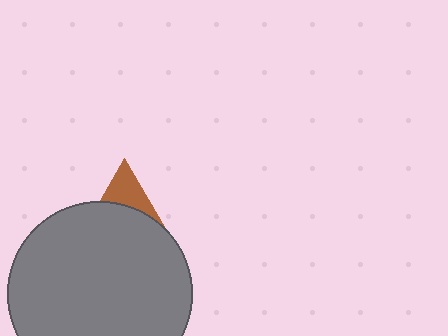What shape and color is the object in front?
The object in front is a gray circle.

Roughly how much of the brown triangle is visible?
A small part of it is visible (roughly 35%).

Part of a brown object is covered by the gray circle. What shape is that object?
It is a triangle.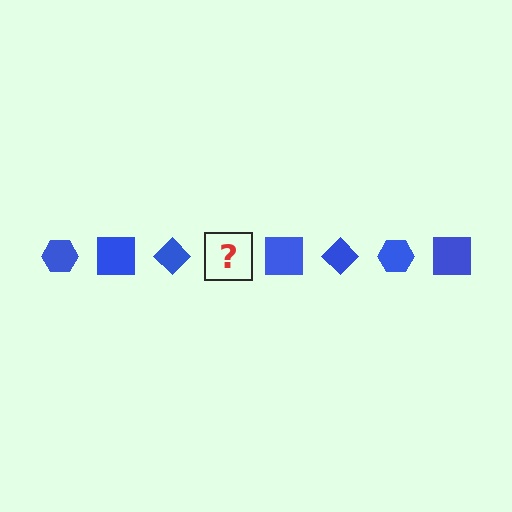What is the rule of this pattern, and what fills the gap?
The rule is that the pattern cycles through hexagon, square, diamond shapes in blue. The gap should be filled with a blue hexagon.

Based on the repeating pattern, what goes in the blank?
The blank should be a blue hexagon.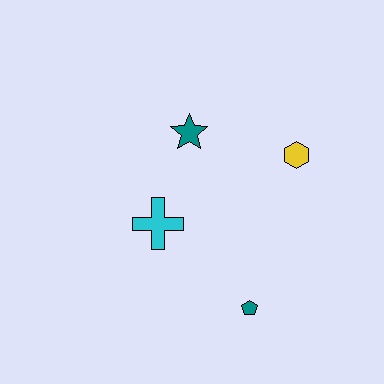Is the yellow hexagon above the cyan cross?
Yes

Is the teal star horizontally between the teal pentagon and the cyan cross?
Yes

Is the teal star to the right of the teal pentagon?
No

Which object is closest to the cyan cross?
The teal star is closest to the cyan cross.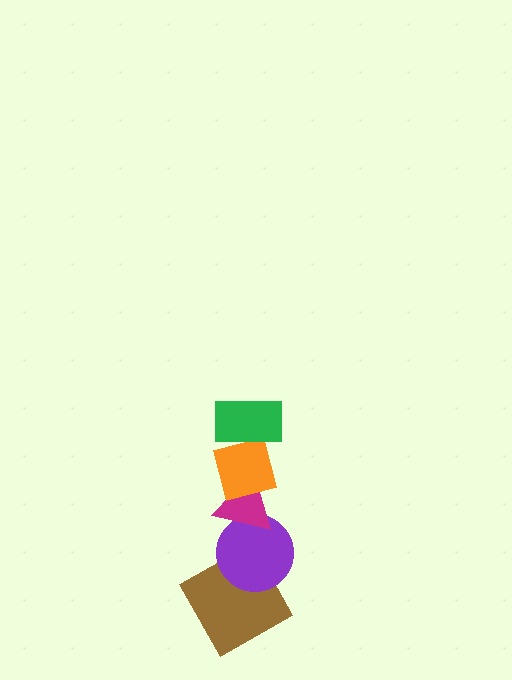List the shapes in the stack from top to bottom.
From top to bottom: the green rectangle, the orange square, the magenta triangle, the purple circle, the brown square.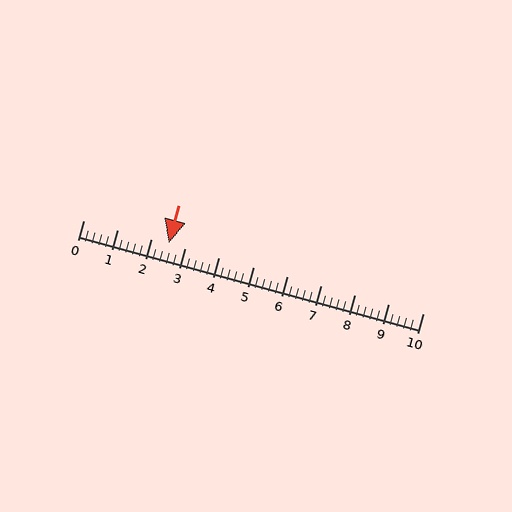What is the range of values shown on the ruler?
The ruler shows values from 0 to 10.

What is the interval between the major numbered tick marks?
The major tick marks are spaced 1 units apart.